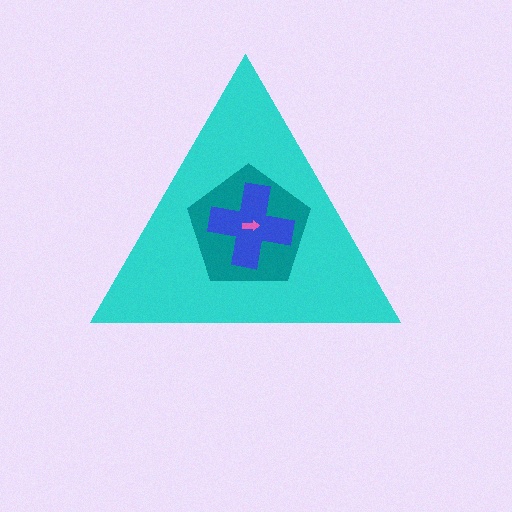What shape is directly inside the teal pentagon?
The blue cross.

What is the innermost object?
The pink arrow.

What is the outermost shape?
The cyan triangle.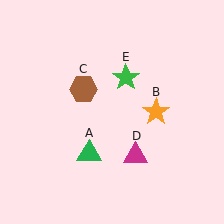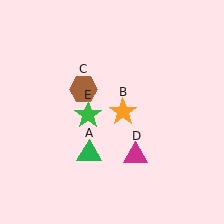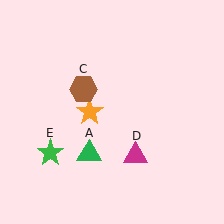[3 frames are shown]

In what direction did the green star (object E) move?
The green star (object E) moved down and to the left.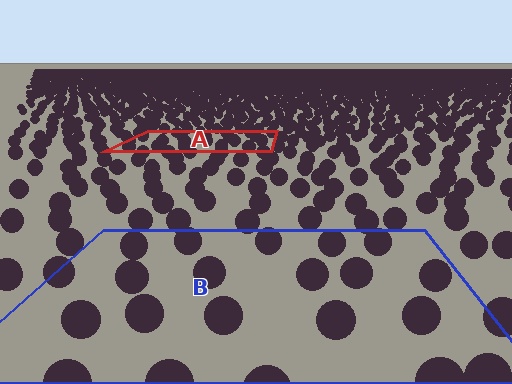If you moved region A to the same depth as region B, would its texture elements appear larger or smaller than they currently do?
They would appear larger. At a closer depth, the same texture elements are projected at a bigger on-screen size.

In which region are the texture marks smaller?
The texture marks are smaller in region A, because it is farther away.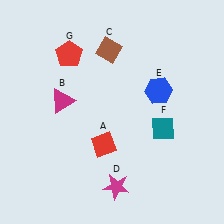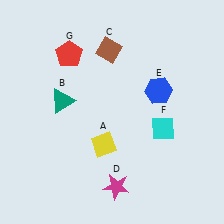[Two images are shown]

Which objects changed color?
A changed from red to yellow. B changed from magenta to teal. F changed from teal to cyan.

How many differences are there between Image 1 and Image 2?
There are 3 differences between the two images.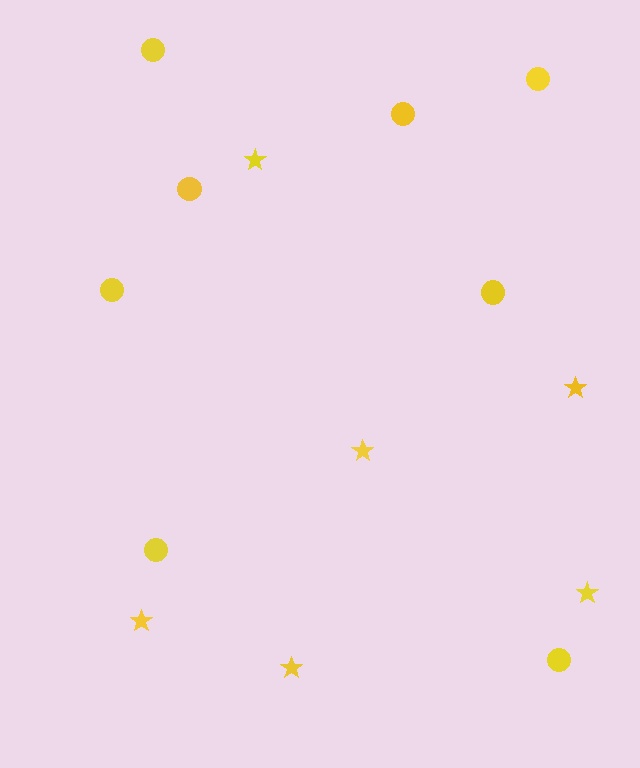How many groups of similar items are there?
There are 2 groups: one group of stars (6) and one group of circles (8).